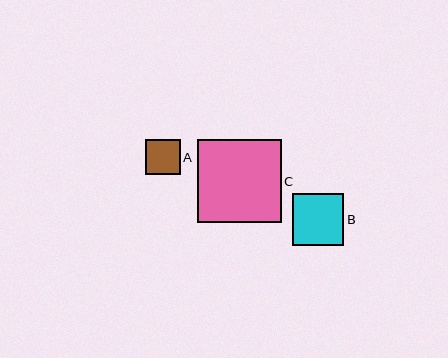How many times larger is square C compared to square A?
Square C is approximately 2.4 times the size of square A.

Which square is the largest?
Square C is the largest with a size of approximately 84 pixels.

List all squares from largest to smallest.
From largest to smallest: C, B, A.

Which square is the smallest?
Square A is the smallest with a size of approximately 35 pixels.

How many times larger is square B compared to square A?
Square B is approximately 1.5 times the size of square A.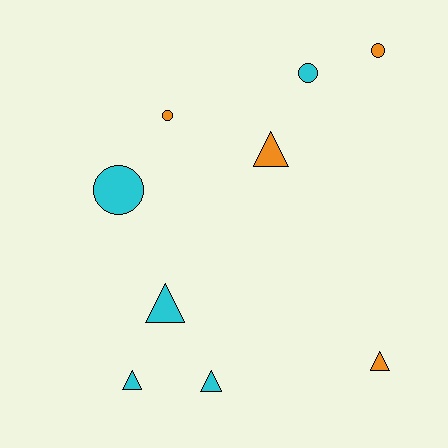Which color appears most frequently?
Cyan, with 5 objects.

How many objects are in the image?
There are 9 objects.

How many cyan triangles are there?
There are 3 cyan triangles.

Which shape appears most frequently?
Triangle, with 5 objects.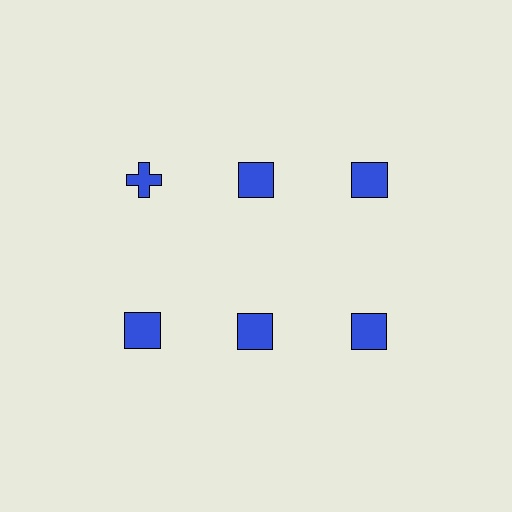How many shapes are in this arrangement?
There are 6 shapes arranged in a grid pattern.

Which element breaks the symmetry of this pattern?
The blue cross in the top row, leftmost column breaks the symmetry. All other shapes are blue squares.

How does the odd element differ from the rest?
It has a different shape: cross instead of square.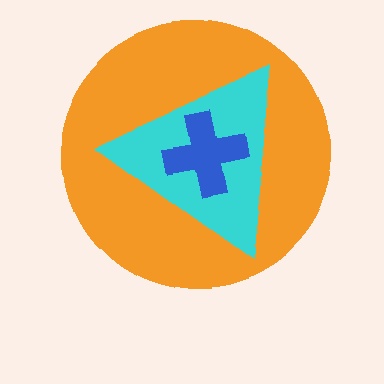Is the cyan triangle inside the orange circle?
Yes.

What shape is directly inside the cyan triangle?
The blue cross.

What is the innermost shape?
The blue cross.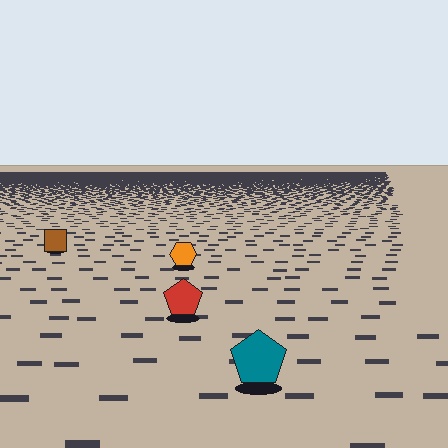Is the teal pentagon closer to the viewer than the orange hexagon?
Yes. The teal pentagon is closer — you can tell from the texture gradient: the ground texture is coarser near it.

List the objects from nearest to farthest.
From nearest to farthest: the teal pentagon, the red pentagon, the orange hexagon, the brown square.